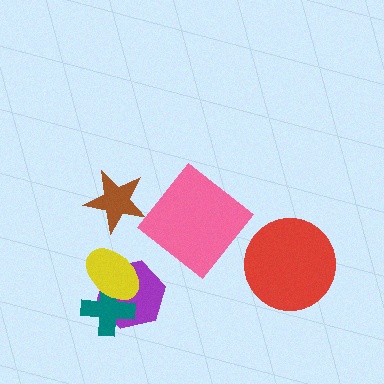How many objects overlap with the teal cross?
2 objects overlap with the teal cross.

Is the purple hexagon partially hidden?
Yes, it is partially covered by another shape.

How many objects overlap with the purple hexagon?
2 objects overlap with the purple hexagon.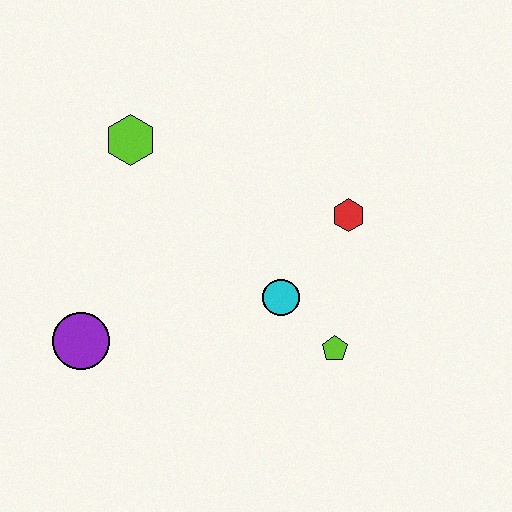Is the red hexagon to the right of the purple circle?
Yes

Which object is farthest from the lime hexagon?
The lime pentagon is farthest from the lime hexagon.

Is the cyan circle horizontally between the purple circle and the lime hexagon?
No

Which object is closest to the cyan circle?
The lime pentagon is closest to the cyan circle.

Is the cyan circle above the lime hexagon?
No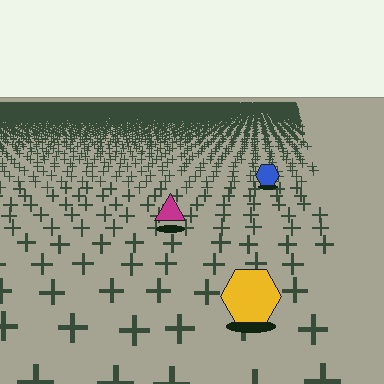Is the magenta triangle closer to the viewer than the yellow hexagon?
No. The yellow hexagon is closer — you can tell from the texture gradient: the ground texture is coarser near it.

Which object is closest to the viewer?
The yellow hexagon is closest. The texture marks near it are larger and more spread out.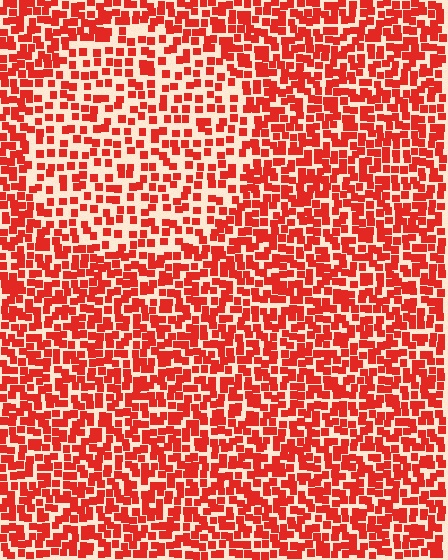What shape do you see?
I see a circle.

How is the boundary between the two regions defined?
The boundary is defined by a change in element density (approximately 1.7x ratio). All elements are the same color, size, and shape.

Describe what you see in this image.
The image contains small red elements arranged at two different densities. A circle-shaped region is visible where the elements are less densely packed than the surrounding area.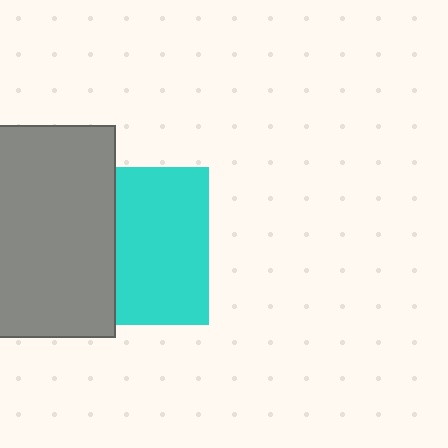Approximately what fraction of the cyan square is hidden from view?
Roughly 41% of the cyan square is hidden behind the gray rectangle.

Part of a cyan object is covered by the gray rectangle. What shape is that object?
It is a square.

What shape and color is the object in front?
The object in front is a gray rectangle.